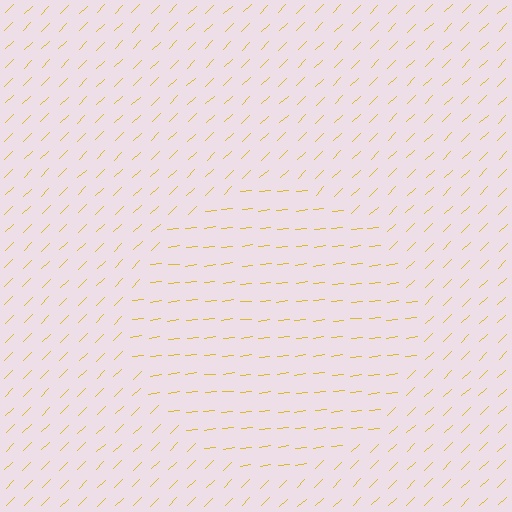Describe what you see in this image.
The image is filled with small yellow line segments. A circle region in the image has lines oriented differently from the surrounding lines, creating a visible texture boundary.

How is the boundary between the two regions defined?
The boundary is defined purely by a change in line orientation (approximately 37 degrees difference). All lines are the same color and thickness.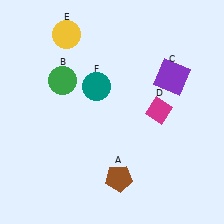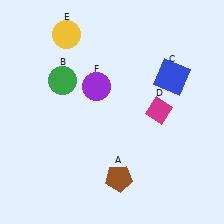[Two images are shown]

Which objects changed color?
C changed from purple to blue. F changed from teal to purple.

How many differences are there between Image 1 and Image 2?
There are 2 differences between the two images.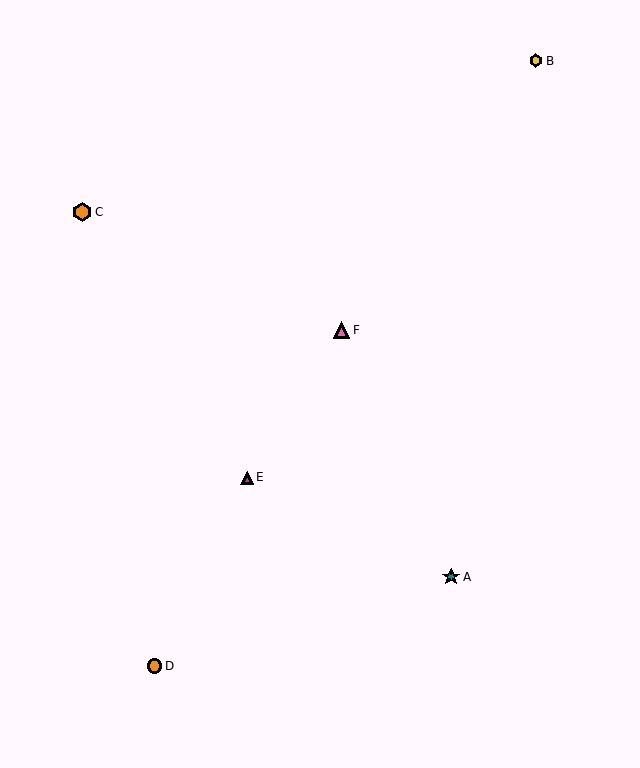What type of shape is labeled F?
Shape F is a pink triangle.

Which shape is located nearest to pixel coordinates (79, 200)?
The orange hexagon (labeled C) at (82, 212) is nearest to that location.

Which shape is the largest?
The orange hexagon (labeled C) is the largest.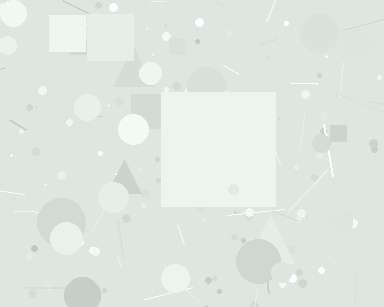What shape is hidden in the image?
A square is hidden in the image.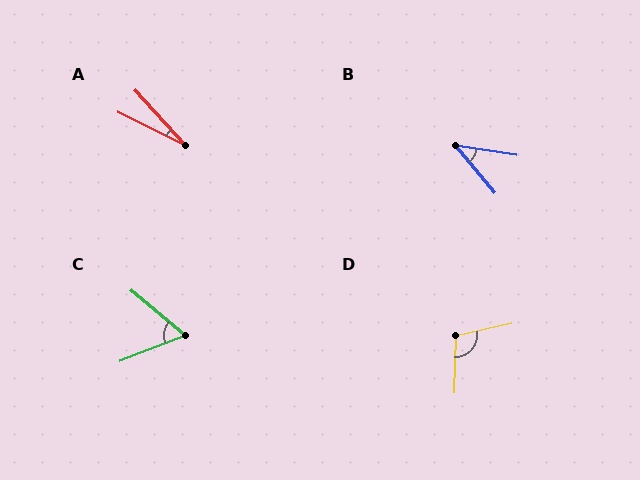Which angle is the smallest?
A, at approximately 22 degrees.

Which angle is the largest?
D, at approximately 103 degrees.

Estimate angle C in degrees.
Approximately 61 degrees.